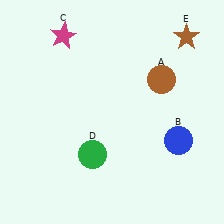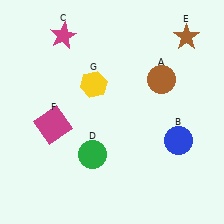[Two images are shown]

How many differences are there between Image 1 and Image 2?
There are 2 differences between the two images.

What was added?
A magenta square (F), a yellow hexagon (G) were added in Image 2.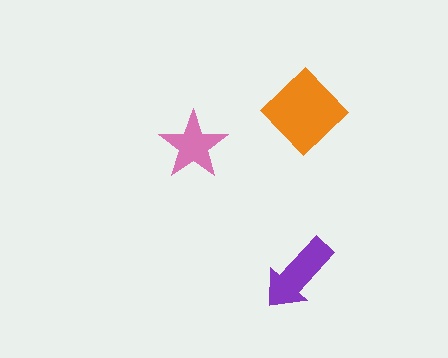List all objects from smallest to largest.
The pink star, the purple arrow, the orange diamond.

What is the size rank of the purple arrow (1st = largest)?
2nd.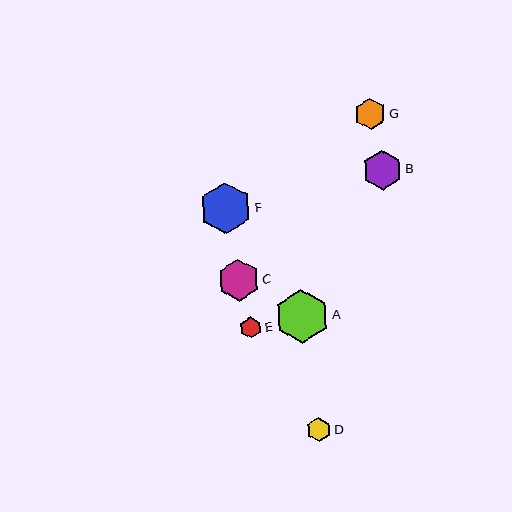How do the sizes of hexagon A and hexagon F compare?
Hexagon A and hexagon F are approximately the same size.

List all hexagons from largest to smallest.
From largest to smallest: A, F, C, B, G, D, E.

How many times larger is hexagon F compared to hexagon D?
Hexagon F is approximately 2.2 times the size of hexagon D.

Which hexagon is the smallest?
Hexagon E is the smallest with a size of approximately 21 pixels.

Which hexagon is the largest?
Hexagon A is the largest with a size of approximately 53 pixels.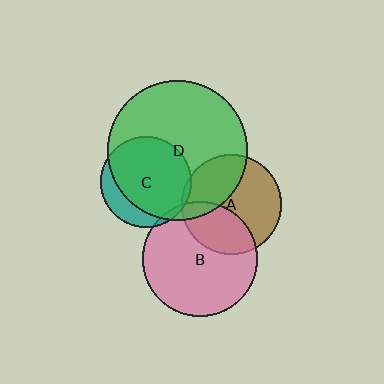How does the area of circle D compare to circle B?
Approximately 1.5 times.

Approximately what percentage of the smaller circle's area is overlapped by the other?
Approximately 80%.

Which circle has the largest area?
Circle D (green).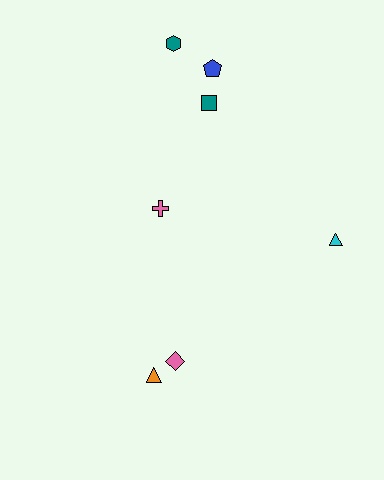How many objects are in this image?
There are 7 objects.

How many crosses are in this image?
There is 1 cross.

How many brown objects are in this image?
There are no brown objects.